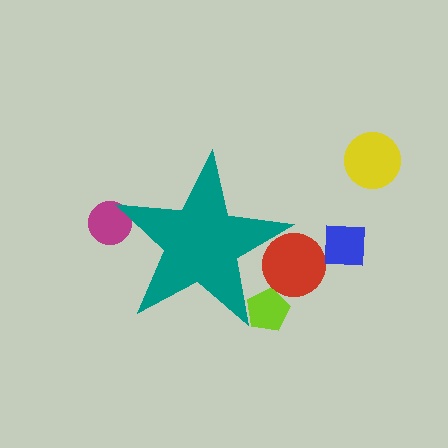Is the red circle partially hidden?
Yes, the red circle is partially hidden behind the teal star.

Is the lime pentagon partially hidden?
Yes, the lime pentagon is partially hidden behind the teal star.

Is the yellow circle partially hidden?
No, the yellow circle is fully visible.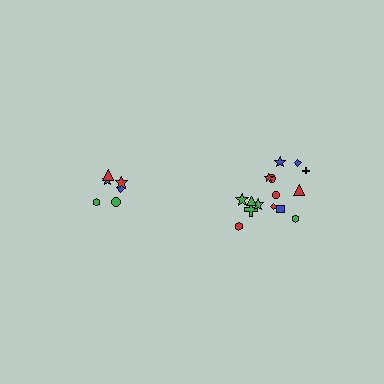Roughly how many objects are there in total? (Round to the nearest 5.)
Roughly 20 objects in total.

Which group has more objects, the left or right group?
The right group.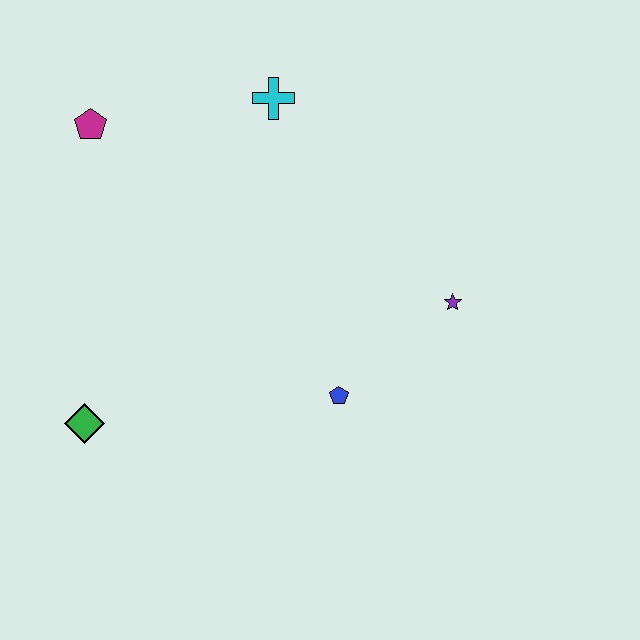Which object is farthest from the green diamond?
The purple star is farthest from the green diamond.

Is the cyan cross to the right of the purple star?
No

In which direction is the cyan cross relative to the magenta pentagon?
The cyan cross is to the right of the magenta pentagon.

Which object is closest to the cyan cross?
The magenta pentagon is closest to the cyan cross.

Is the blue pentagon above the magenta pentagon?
No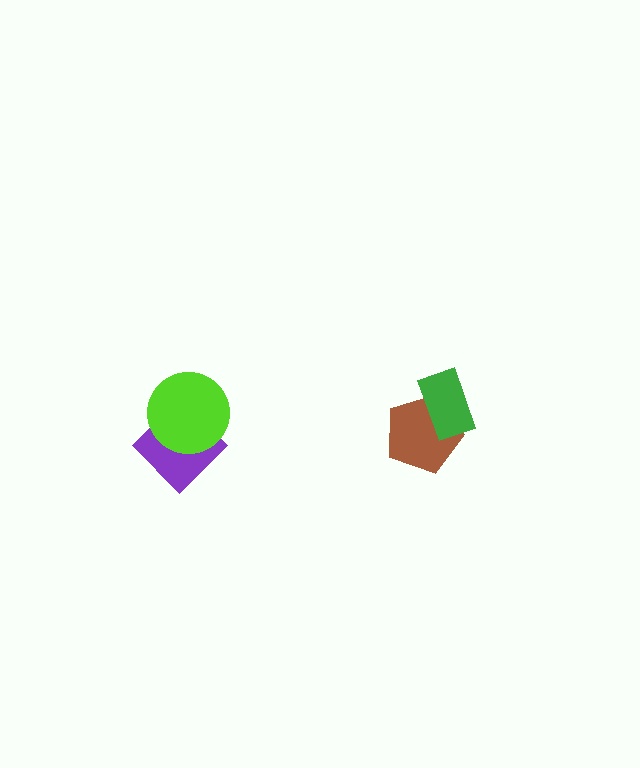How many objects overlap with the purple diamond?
1 object overlaps with the purple diamond.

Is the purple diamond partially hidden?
Yes, it is partially covered by another shape.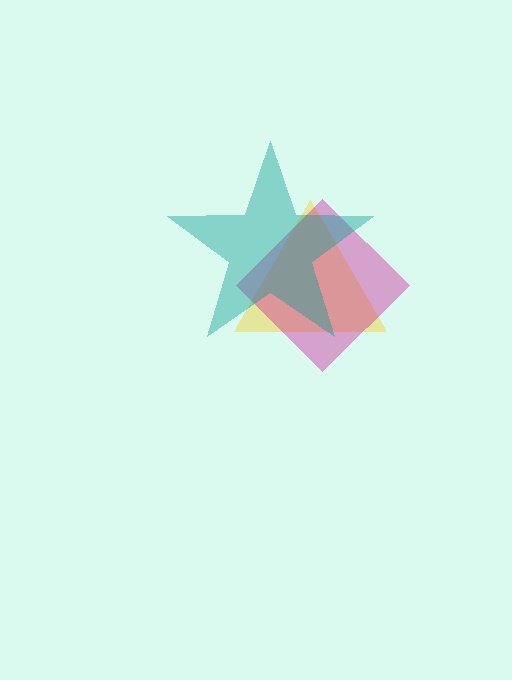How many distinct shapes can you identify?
There are 3 distinct shapes: a yellow triangle, a magenta diamond, a teal star.